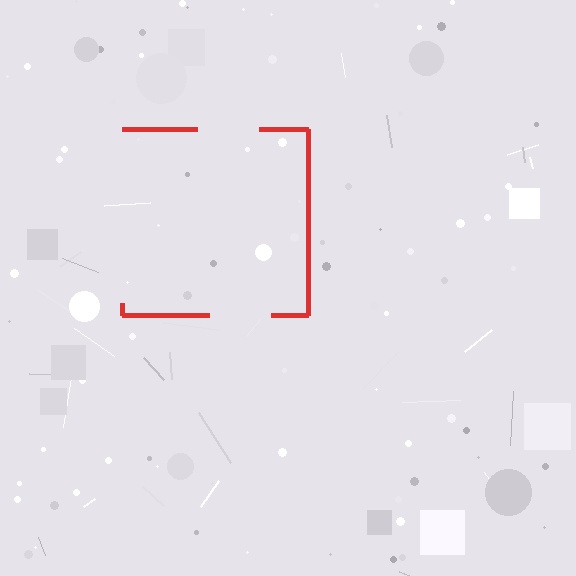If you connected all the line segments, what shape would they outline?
They would outline a square.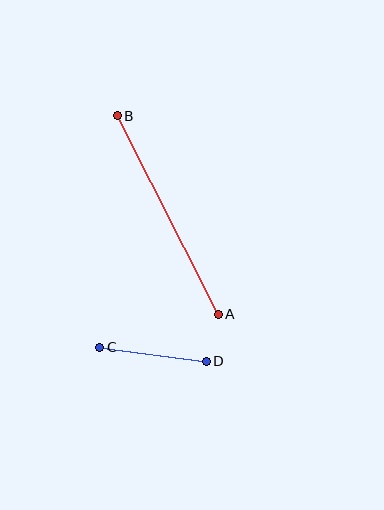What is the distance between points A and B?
The distance is approximately 223 pixels.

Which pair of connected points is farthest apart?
Points A and B are farthest apart.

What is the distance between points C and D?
The distance is approximately 108 pixels.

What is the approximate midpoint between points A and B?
The midpoint is at approximately (168, 215) pixels.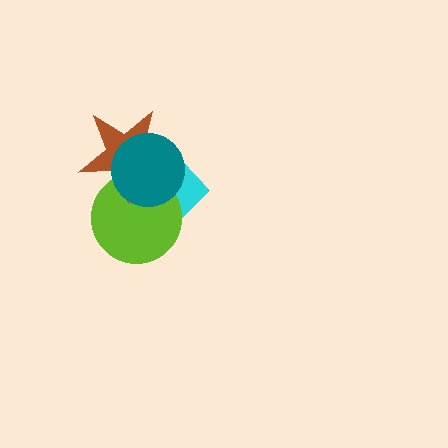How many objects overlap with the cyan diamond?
3 objects overlap with the cyan diamond.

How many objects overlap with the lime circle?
3 objects overlap with the lime circle.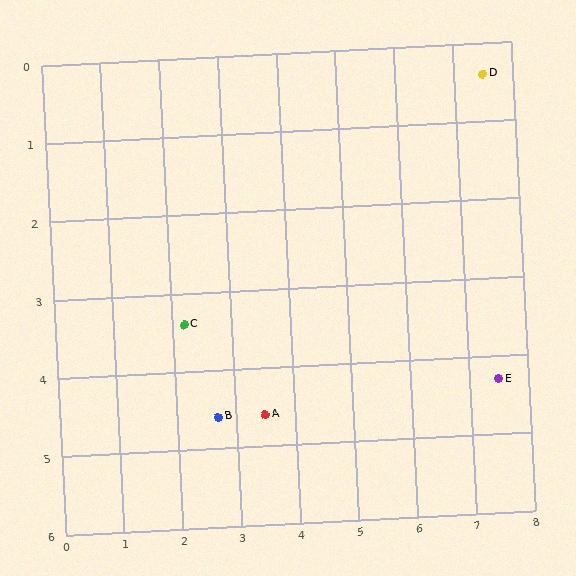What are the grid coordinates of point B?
Point B is at approximately (2.7, 4.6).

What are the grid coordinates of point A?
Point A is at approximately (3.5, 4.6).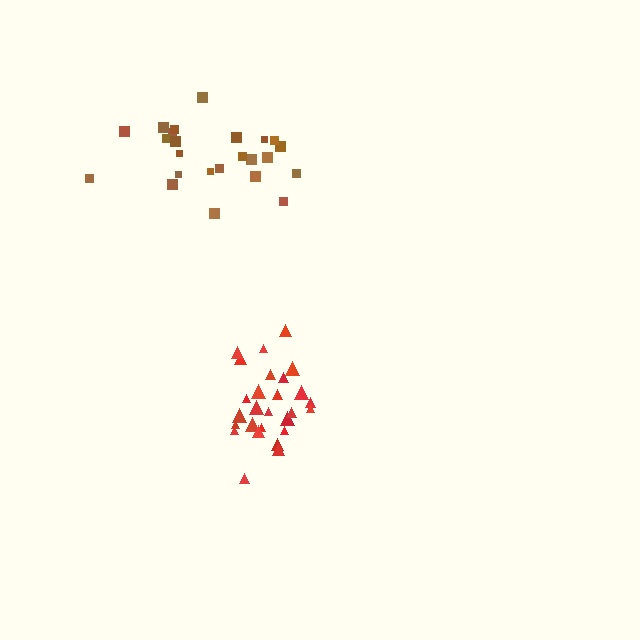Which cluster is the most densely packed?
Red.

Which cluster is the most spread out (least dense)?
Brown.